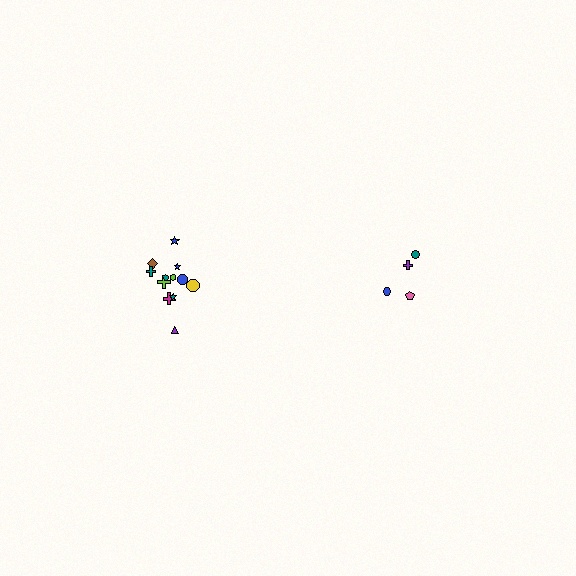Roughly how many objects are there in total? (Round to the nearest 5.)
Roughly 15 objects in total.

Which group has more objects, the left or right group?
The left group.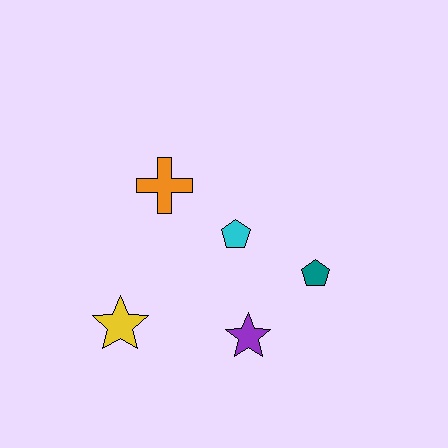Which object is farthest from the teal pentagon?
The yellow star is farthest from the teal pentagon.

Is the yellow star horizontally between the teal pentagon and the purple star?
No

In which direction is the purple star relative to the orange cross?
The purple star is below the orange cross.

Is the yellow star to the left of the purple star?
Yes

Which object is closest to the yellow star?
The purple star is closest to the yellow star.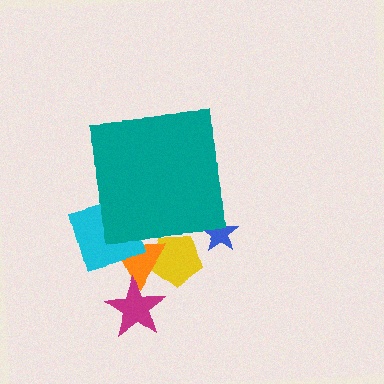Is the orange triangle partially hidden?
Yes, the orange triangle is partially hidden behind the teal square.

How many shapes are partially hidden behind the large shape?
4 shapes are partially hidden.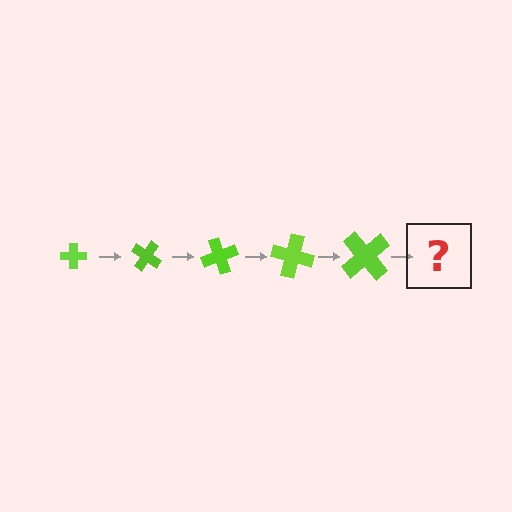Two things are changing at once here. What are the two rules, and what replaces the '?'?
The two rules are that the cross grows larger each step and it rotates 35 degrees each step. The '?' should be a cross, larger than the previous one and rotated 175 degrees from the start.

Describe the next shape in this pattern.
It should be a cross, larger than the previous one and rotated 175 degrees from the start.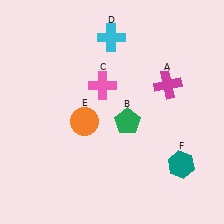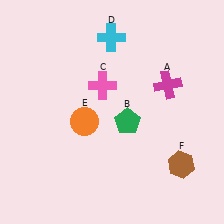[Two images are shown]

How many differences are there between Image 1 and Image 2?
There is 1 difference between the two images.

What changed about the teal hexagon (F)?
In Image 1, F is teal. In Image 2, it changed to brown.